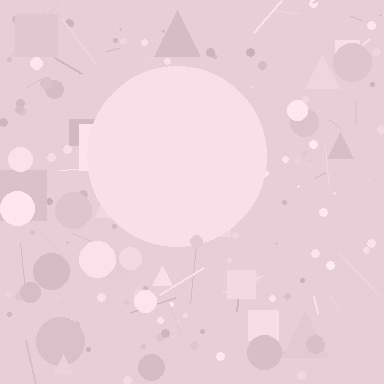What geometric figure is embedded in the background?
A circle is embedded in the background.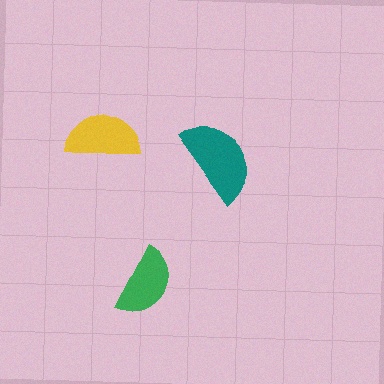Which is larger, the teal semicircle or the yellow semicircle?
The teal one.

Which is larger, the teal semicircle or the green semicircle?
The teal one.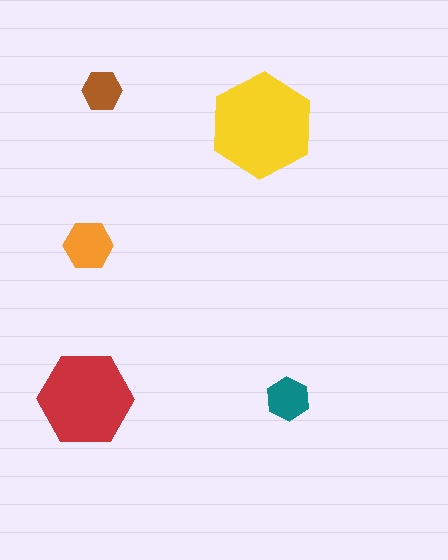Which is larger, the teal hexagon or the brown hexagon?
The teal one.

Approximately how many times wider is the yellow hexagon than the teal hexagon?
About 2.5 times wider.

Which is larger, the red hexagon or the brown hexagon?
The red one.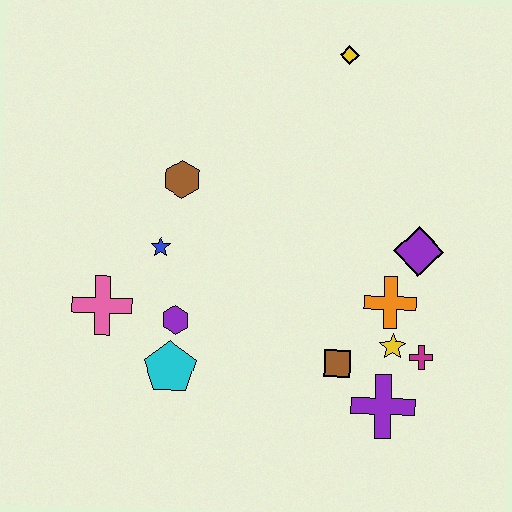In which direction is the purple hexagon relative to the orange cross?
The purple hexagon is to the left of the orange cross.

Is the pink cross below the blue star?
Yes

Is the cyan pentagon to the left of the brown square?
Yes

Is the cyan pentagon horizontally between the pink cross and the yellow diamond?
Yes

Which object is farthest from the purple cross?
The yellow diamond is farthest from the purple cross.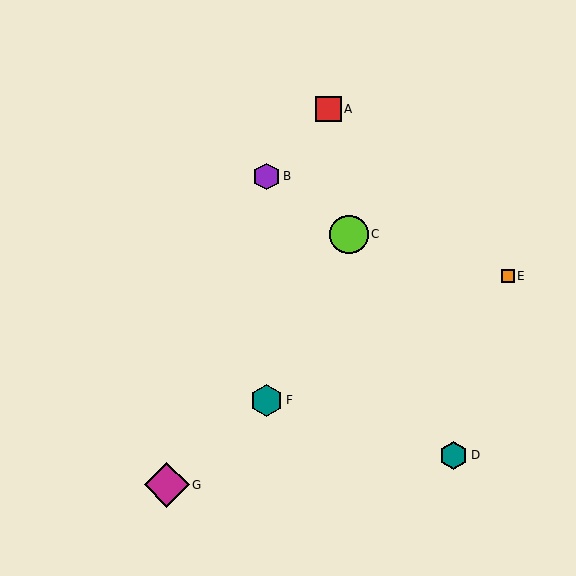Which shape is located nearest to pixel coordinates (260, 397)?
The teal hexagon (labeled F) at (267, 400) is nearest to that location.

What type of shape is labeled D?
Shape D is a teal hexagon.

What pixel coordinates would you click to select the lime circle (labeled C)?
Click at (349, 234) to select the lime circle C.